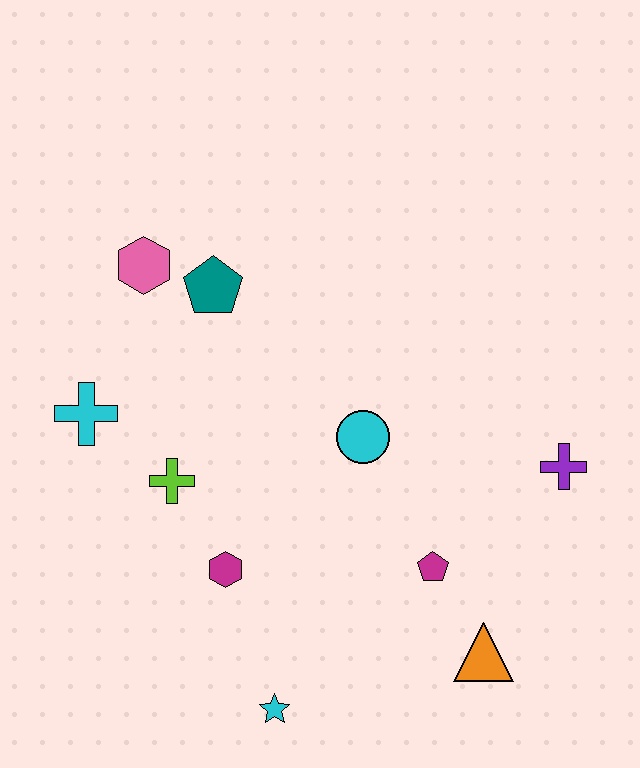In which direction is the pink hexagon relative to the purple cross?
The pink hexagon is to the left of the purple cross.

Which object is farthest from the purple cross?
The cyan cross is farthest from the purple cross.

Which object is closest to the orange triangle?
The magenta pentagon is closest to the orange triangle.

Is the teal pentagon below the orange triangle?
No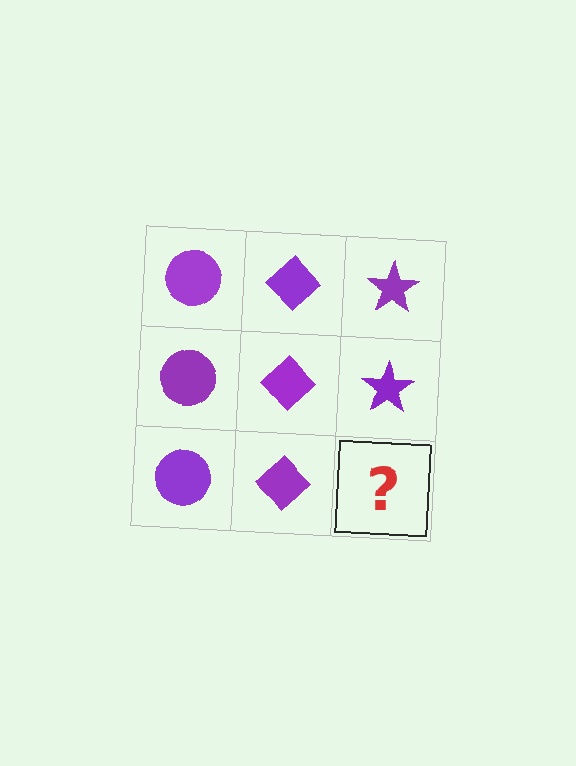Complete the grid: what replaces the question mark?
The question mark should be replaced with a purple star.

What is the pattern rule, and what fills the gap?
The rule is that each column has a consistent shape. The gap should be filled with a purple star.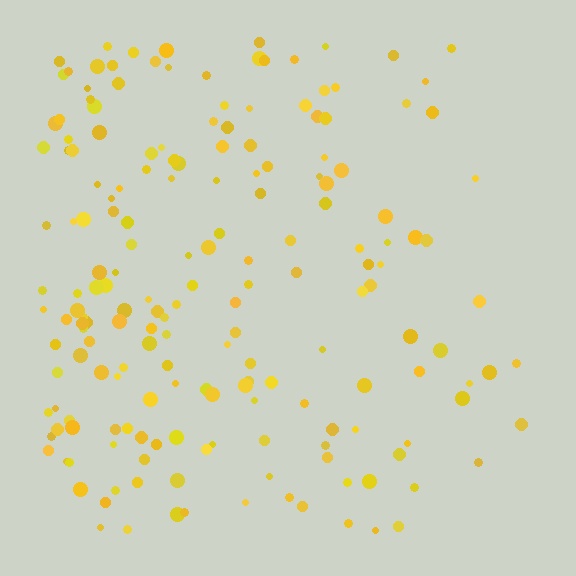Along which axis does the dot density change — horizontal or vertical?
Horizontal.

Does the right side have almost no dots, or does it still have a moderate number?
Still a moderate number, just noticeably fewer than the left.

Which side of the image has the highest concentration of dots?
The left.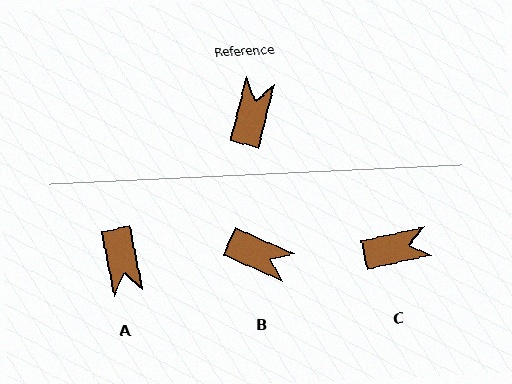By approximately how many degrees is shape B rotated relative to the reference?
Approximately 99 degrees clockwise.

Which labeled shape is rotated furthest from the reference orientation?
A, about 153 degrees away.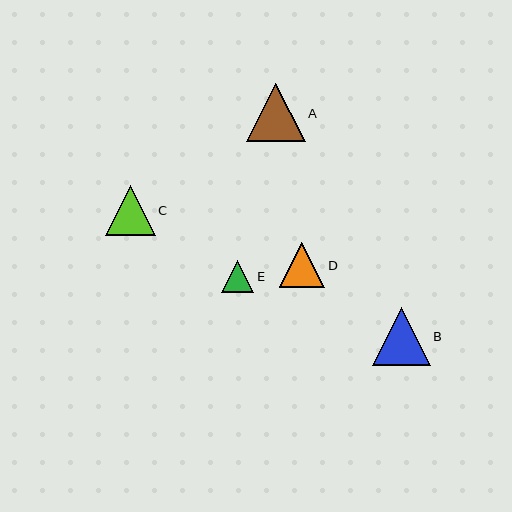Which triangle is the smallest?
Triangle E is the smallest with a size of approximately 32 pixels.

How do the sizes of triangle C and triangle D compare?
Triangle C and triangle D are approximately the same size.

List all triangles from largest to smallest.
From largest to smallest: A, B, C, D, E.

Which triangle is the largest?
Triangle A is the largest with a size of approximately 58 pixels.